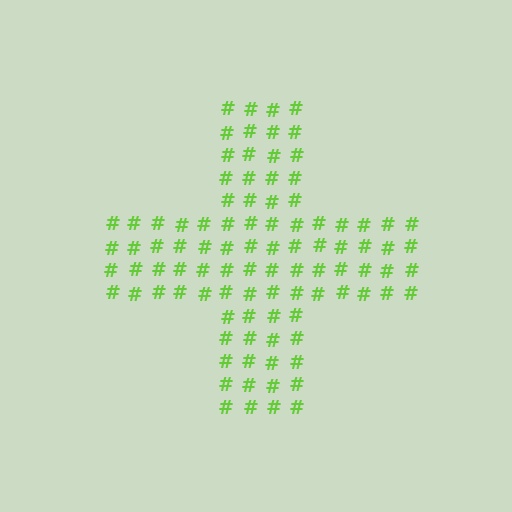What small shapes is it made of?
It is made of small hash symbols.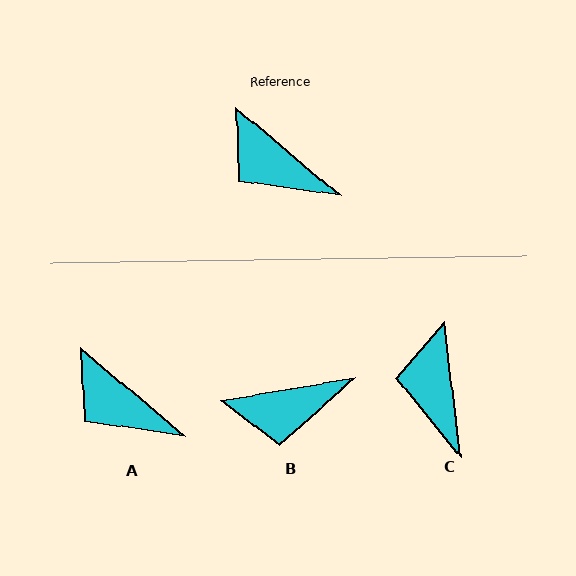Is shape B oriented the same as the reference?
No, it is off by about 50 degrees.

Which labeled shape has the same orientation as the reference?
A.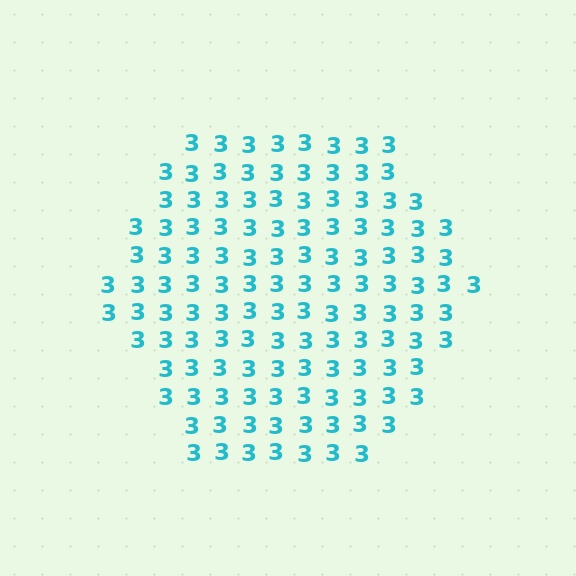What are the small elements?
The small elements are digit 3's.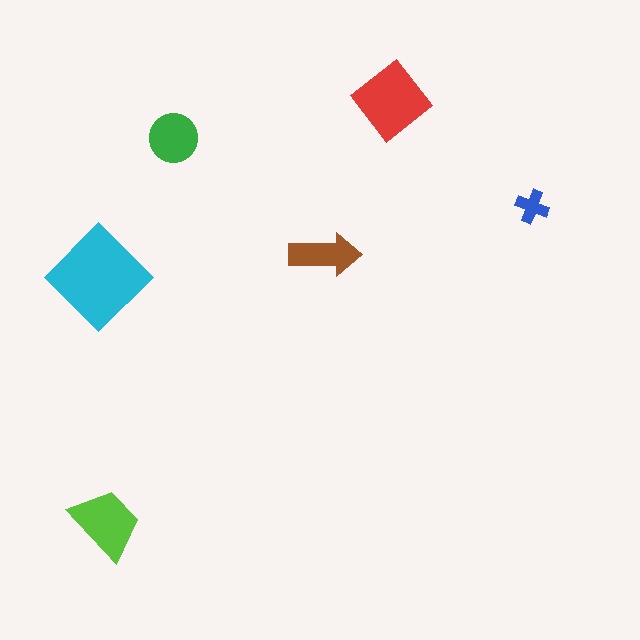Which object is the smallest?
The blue cross.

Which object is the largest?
The cyan diamond.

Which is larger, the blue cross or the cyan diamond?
The cyan diamond.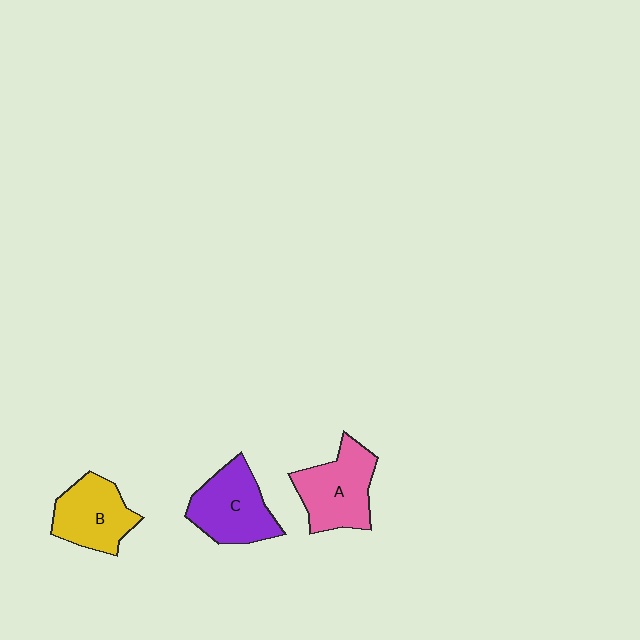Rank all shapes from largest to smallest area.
From largest to smallest: A (pink), C (purple), B (yellow).